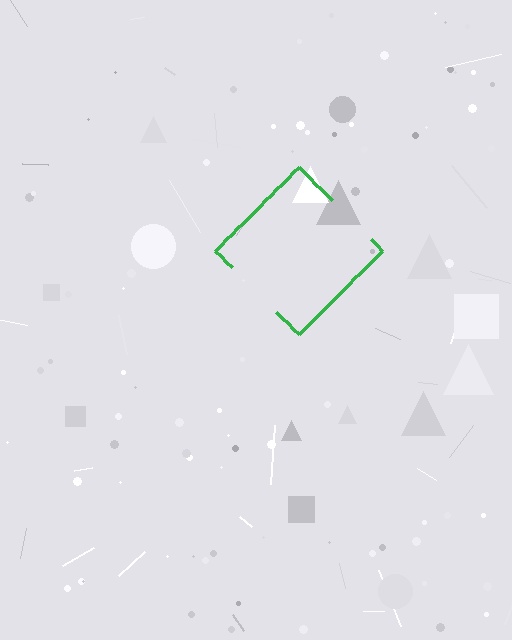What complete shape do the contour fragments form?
The contour fragments form a diamond.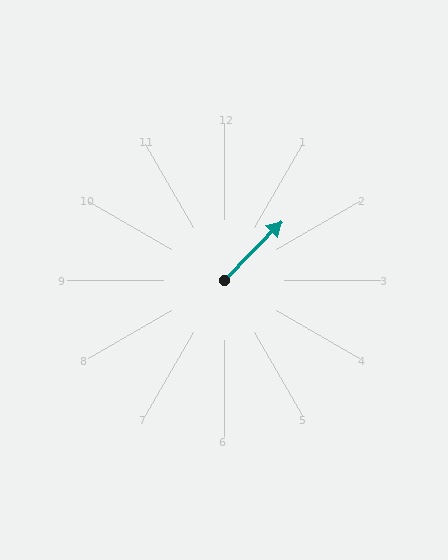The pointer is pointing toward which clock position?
Roughly 1 o'clock.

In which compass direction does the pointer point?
Northeast.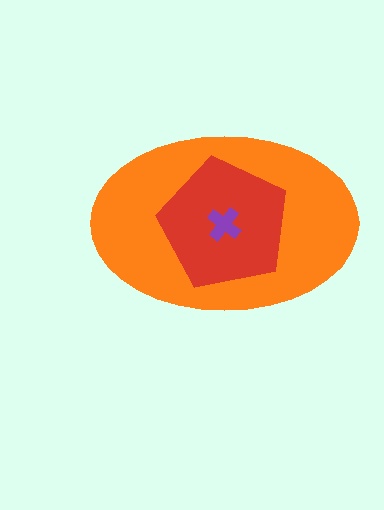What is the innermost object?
The purple cross.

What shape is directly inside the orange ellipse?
The red pentagon.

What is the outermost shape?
The orange ellipse.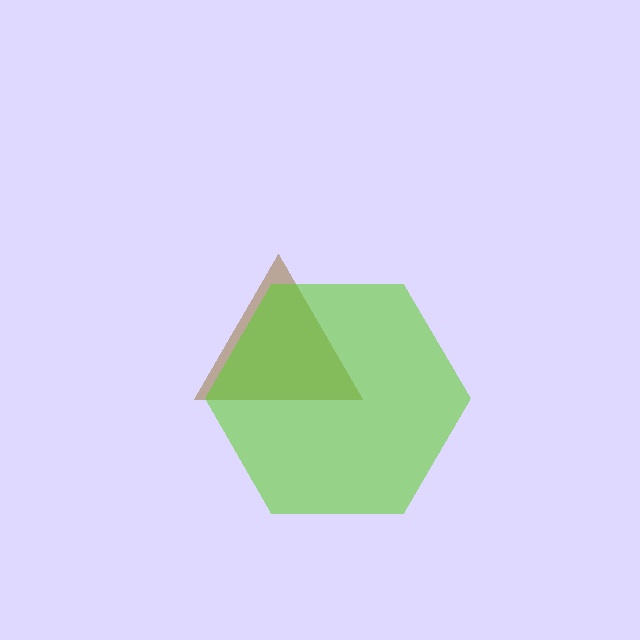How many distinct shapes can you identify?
There are 2 distinct shapes: a brown triangle, a lime hexagon.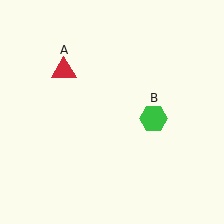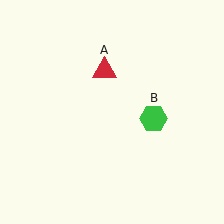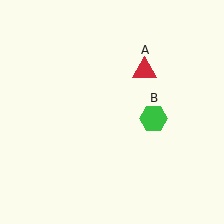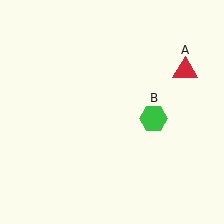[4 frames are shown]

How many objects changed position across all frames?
1 object changed position: red triangle (object A).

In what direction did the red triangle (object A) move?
The red triangle (object A) moved right.